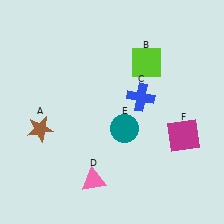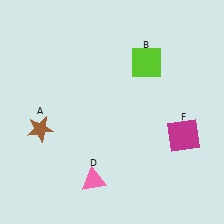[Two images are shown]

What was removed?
The teal circle (E), the blue cross (C) were removed in Image 2.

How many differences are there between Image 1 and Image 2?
There are 2 differences between the two images.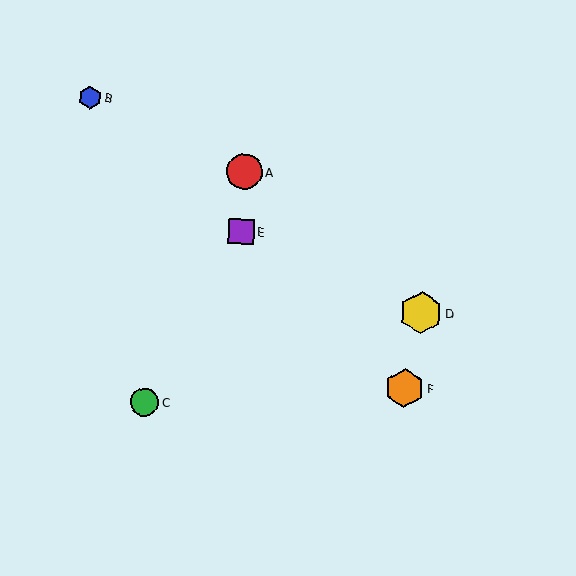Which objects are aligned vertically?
Objects A, E are aligned vertically.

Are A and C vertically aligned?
No, A is at x≈244 and C is at x≈145.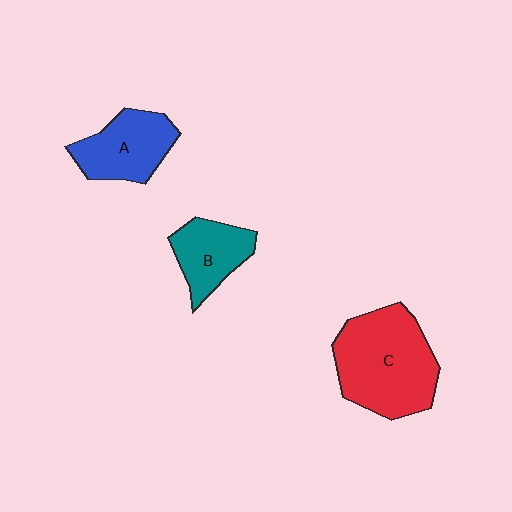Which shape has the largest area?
Shape C (red).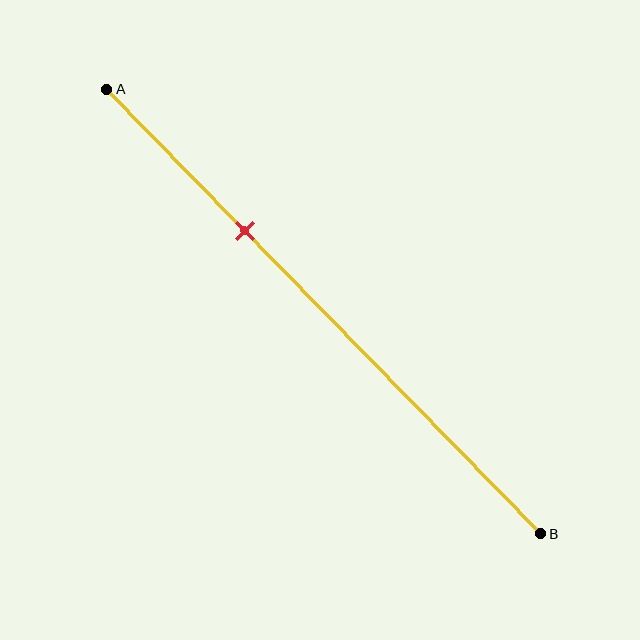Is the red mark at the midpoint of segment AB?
No, the mark is at about 30% from A, not at the 50% midpoint.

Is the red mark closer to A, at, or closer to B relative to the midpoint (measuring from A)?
The red mark is closer to point A than the midpoint of segment AB.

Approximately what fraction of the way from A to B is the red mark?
The red mark is approximately 30% of the way from A to B.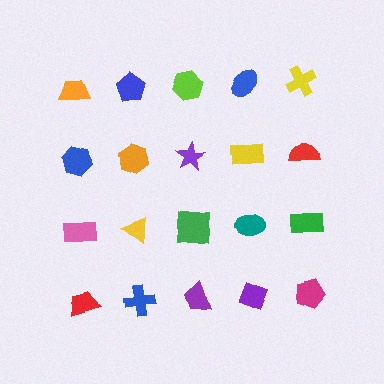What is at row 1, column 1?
An orange trapezoid.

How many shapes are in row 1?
5 shapes.